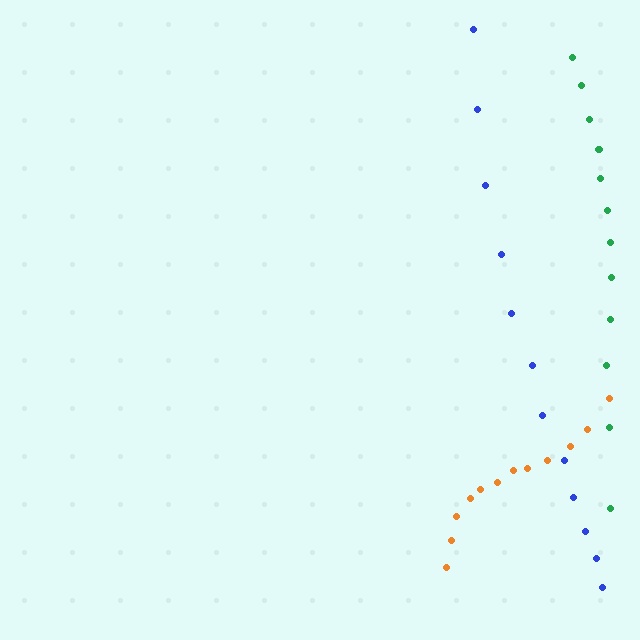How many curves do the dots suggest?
There are 3 distinct paths.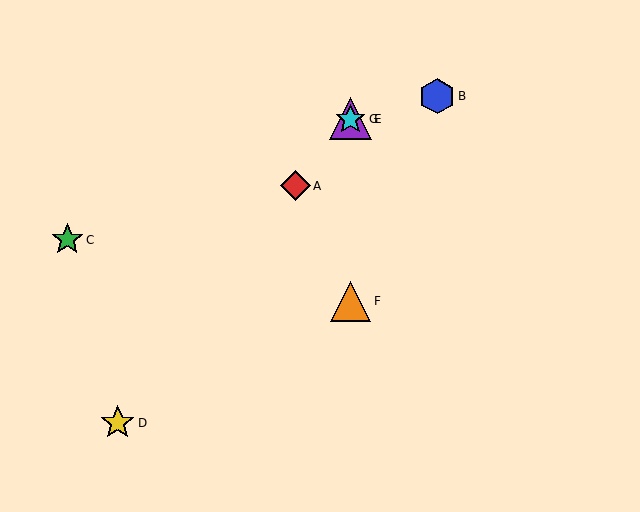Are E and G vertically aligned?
Yes, both are at x≈350.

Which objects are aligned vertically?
Objects E, F, G are aligned vertically.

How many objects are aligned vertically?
3 objects (E, F, G) are aligned vertically.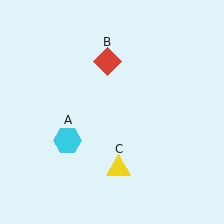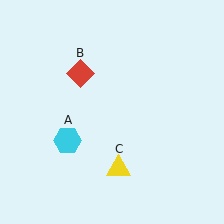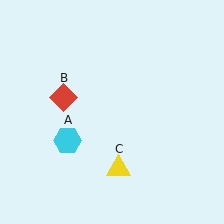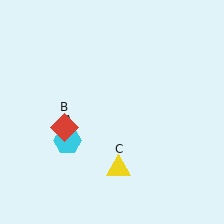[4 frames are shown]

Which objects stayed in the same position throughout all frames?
Cyan hexagon (object A) and yellow triangle (object C) remained stationary.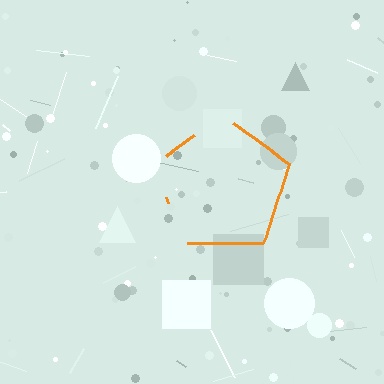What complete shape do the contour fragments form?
The contour fragments form a pentagon.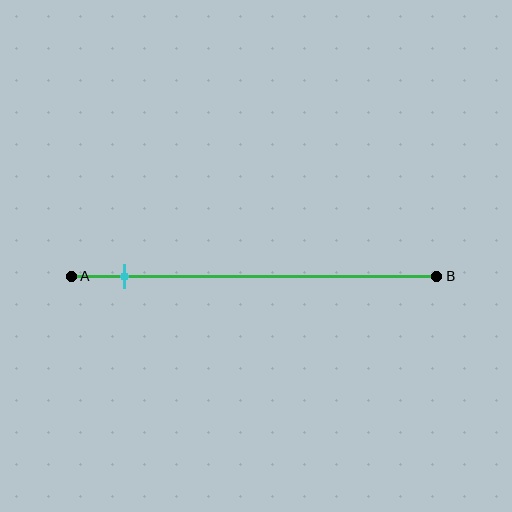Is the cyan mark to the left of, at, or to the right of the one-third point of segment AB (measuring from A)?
The cyan mark is to the left of the one-third point of segment AB.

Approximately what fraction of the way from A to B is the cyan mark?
The cyan mark is approximately 15% of the way from A to B.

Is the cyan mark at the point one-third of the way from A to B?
No, the mark is at about 15% from A, not at the 33% one-third point.